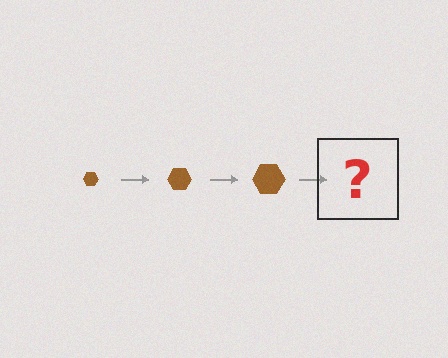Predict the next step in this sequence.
The next step is a brown hexagon, larger than the previous one.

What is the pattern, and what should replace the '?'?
The pattern is that the hexagon gets progressively larger each step. The '?' should be a brown hexagon, larger than the previous one.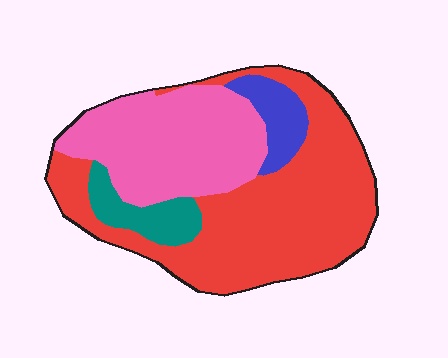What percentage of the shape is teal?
Teal covers about 10% of the shape.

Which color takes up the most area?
Red, at roughly 50%.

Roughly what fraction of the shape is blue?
Blue covers around 5% of the shape.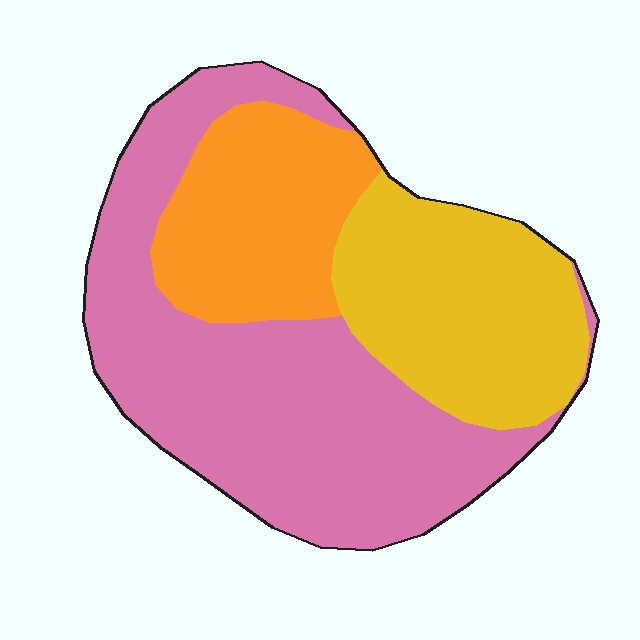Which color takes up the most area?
Pink, at roughly 50%.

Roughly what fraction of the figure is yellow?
Yellow takes up between a sixth and a third of the figure.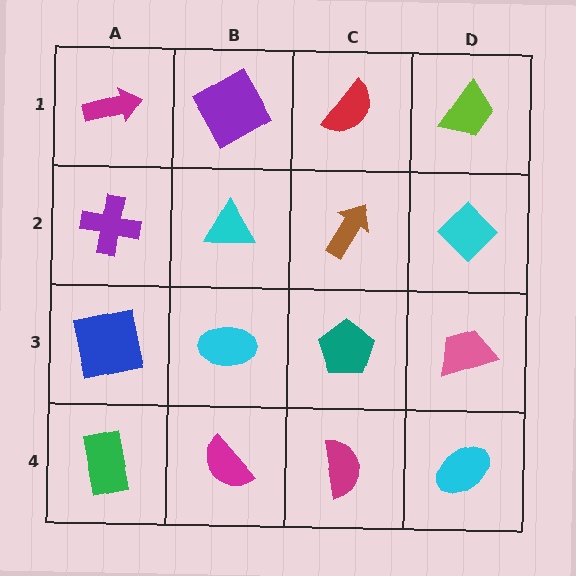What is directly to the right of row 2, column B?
A brown arrow.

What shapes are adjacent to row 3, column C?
A brown arrow (row 2, column C), a magenta semicircle (row 4, column C), a cyan ellipse (row 3, column B), a pink trapezoid (row 3, column D).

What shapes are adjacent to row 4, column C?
A teal pentagon (row 3, column C), a magenta semicircle (row 4, column B), a cyan ellipse (row 4, column D).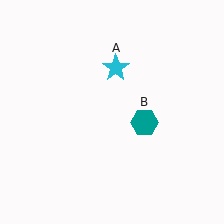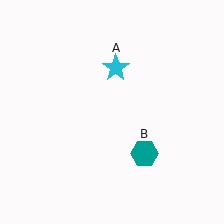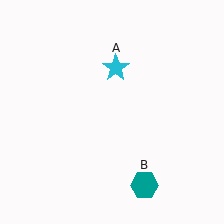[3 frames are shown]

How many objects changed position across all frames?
1 object changed position: teal hexagon (object B).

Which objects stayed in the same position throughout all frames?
Cyan star (object A) remained stationary.